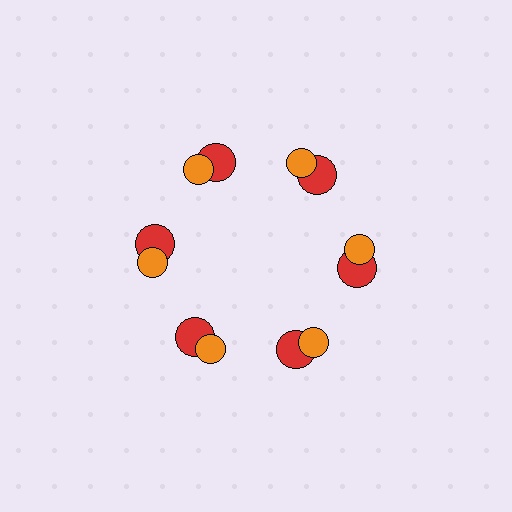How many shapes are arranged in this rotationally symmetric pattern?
There are 12 shapes, arranged in 6 groups of 2.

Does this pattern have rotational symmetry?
Yes, this pattern has 6-fold rotational symmetry. It looks the same after rotating 60 degrees around the center.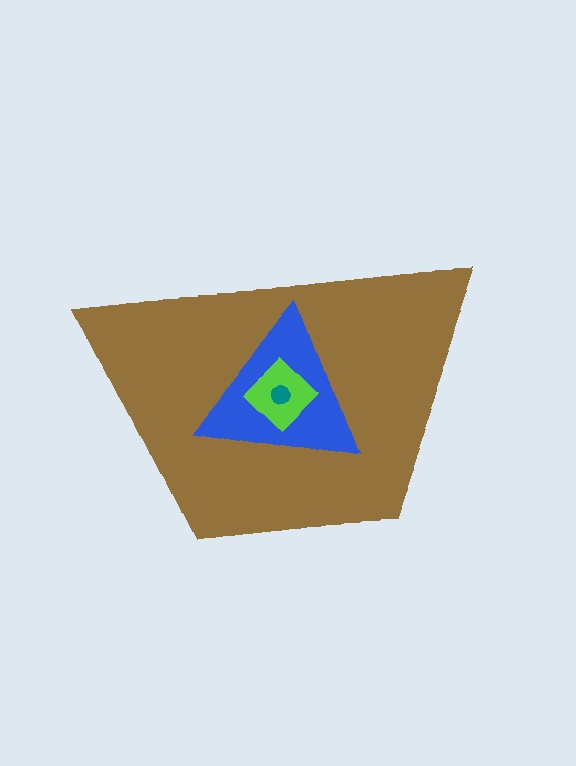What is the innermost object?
The teal circle.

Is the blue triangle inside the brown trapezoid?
Yes.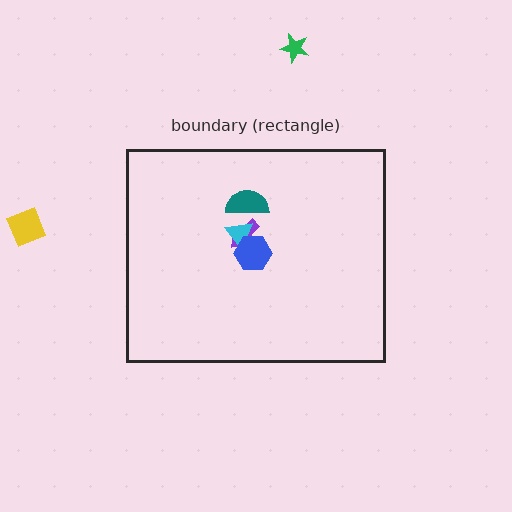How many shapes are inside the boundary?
4 inside, 2 outside.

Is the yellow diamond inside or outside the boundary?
Outside.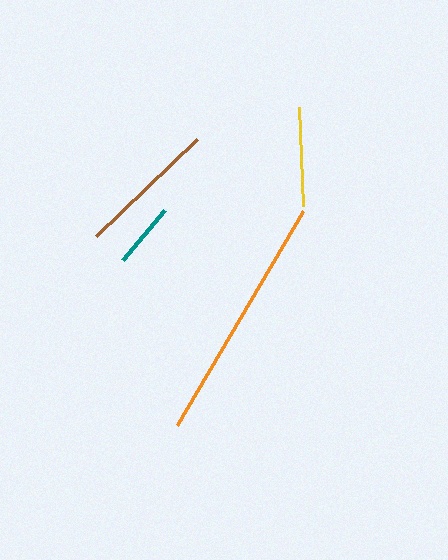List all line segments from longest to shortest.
From longest to shortest: orange, brown, yellow, teal.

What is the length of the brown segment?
The brown segment is approximately 140 pixels long.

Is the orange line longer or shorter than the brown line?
The orange line is longer than the brown line.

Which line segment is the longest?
The orange line is the longest at approximately 248 pixels.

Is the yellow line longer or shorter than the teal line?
The yellow line is longer than the teal line.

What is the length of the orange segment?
The orange segment is approximately 248 pixels long.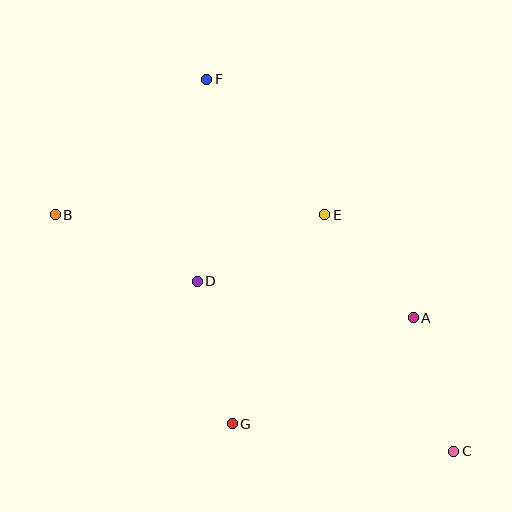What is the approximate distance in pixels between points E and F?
The distance between E and F is approximately 180 pixels.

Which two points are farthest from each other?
Points B and C are farthest from each other.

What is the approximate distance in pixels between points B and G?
The distance between B and G is approximately 274 pixels.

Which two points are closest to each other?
Points A and E are closest to each other.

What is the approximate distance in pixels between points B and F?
The distance between B and F is approximately 203 pixels.